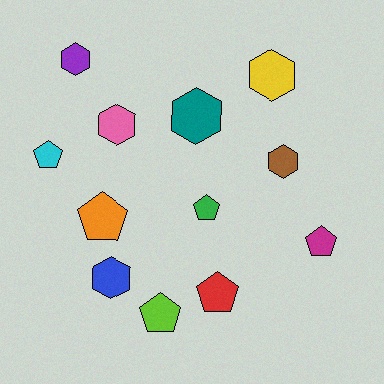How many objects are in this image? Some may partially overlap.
There are 12 objects.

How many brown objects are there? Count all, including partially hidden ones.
There is 1 brown object.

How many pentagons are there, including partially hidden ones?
There are 6 pentagons.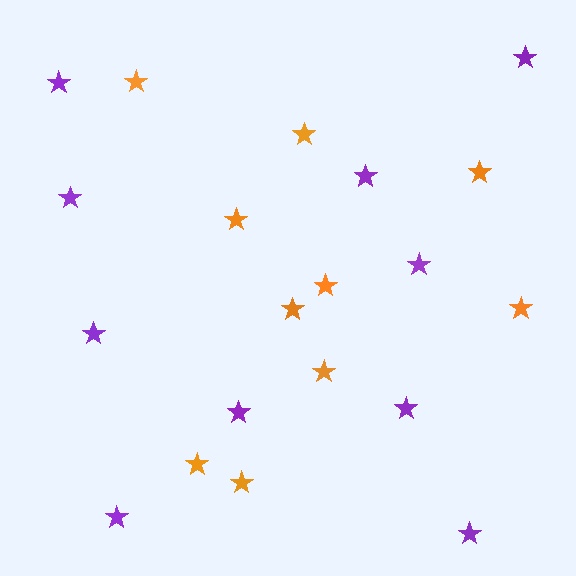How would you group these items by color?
There are 2 groups: one group of purple stars (10) and one group of orange stars (10).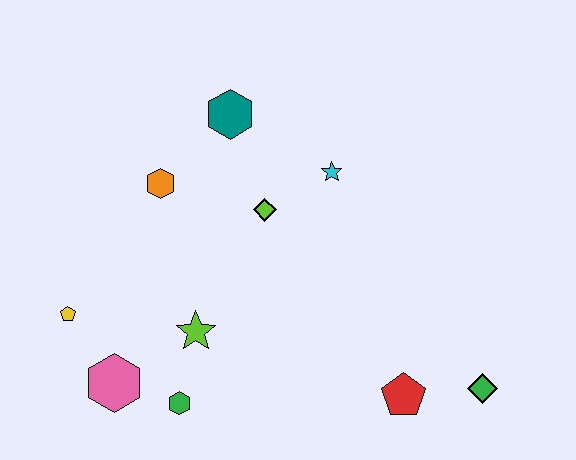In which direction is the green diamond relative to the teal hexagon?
The green diamond is below the teal hexagon.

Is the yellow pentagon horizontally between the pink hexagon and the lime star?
No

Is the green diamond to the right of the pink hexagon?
Yes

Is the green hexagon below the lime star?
Yes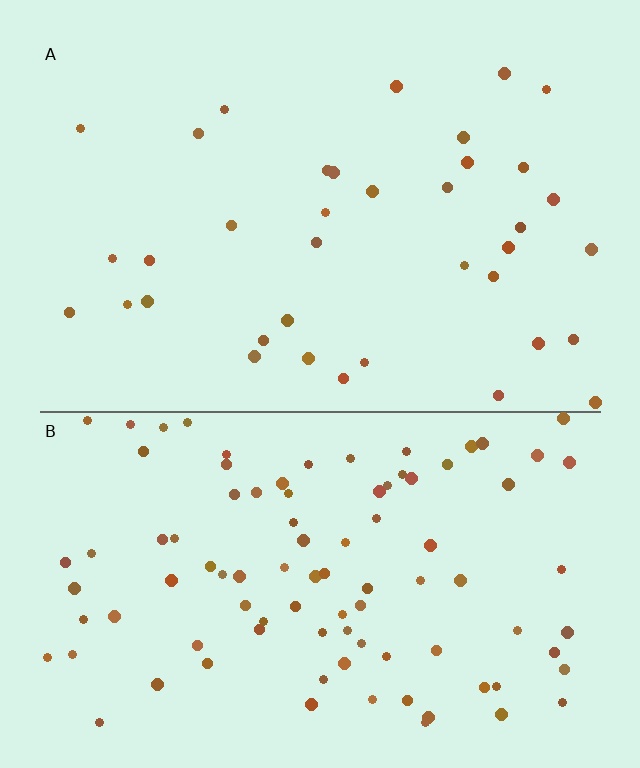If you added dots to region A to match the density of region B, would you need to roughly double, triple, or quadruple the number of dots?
Approximately triple.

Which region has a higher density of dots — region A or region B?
B (the bottom).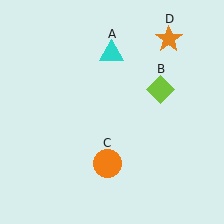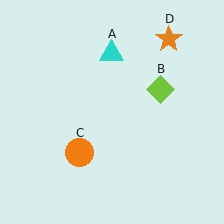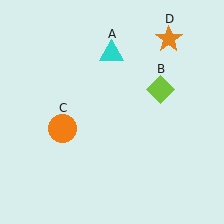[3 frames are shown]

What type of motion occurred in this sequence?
The orange circle (object C) rotated clockwise around the center of the scene.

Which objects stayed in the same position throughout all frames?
Cyan triangle (object A) and lime diamond (object B) and orange star (object D) remained stationary.